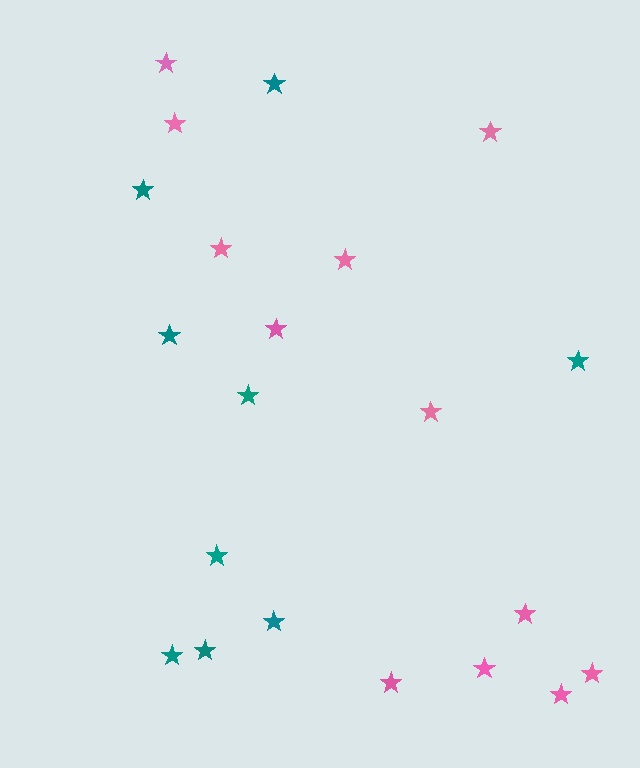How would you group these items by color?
There are 2 groups: one group of teal stars (9) and one group of pink stars (12).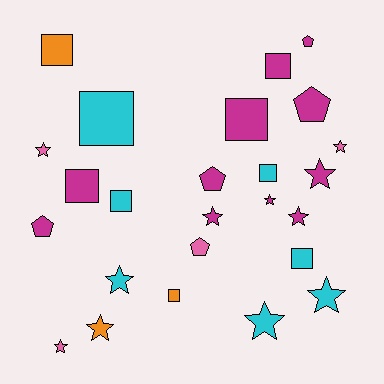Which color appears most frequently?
Magenta, with 11 objects.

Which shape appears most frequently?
Star, with 11 objects.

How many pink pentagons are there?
There is 1 pink pentagon.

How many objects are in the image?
There are 25 objects.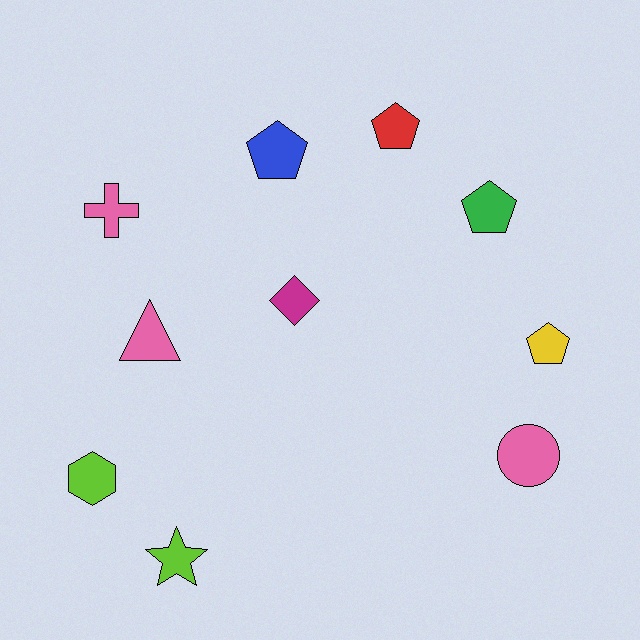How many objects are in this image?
There are 10 objects.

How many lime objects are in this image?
There are 2 lime objects.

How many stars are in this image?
There is 1 star.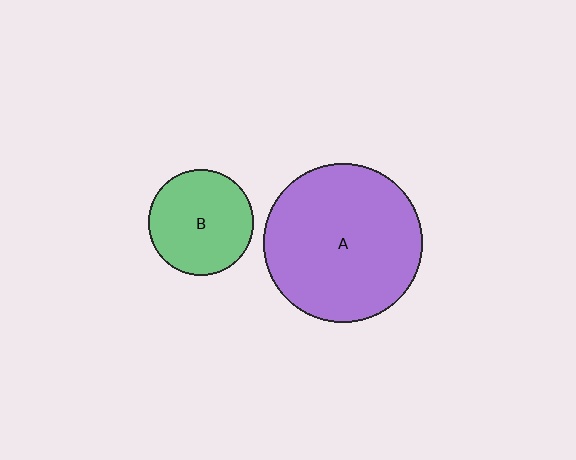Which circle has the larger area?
Circle A (purple).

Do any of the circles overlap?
No, none of the circles overlap.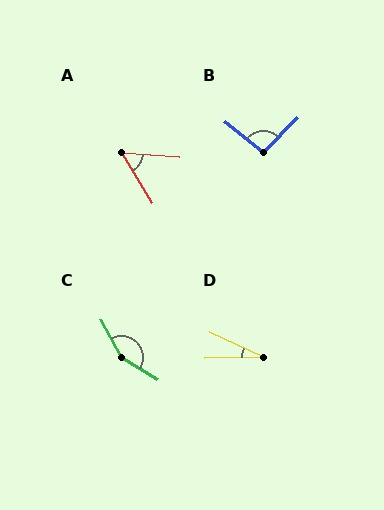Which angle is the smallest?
D, at approximately 26 degrees.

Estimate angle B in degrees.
Approximately 96 degrees.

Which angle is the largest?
C, at approximately 150 degrees.